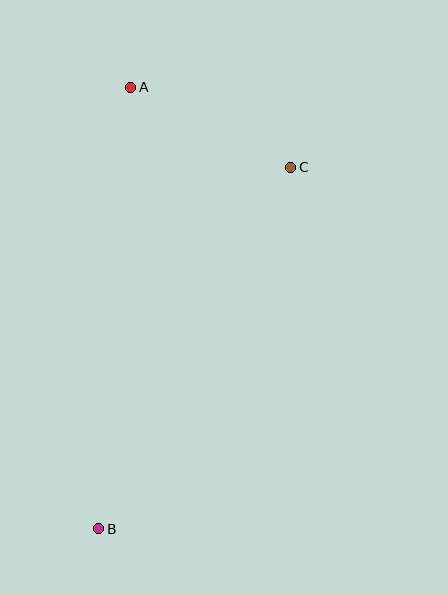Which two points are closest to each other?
Points A and C are closest to each other.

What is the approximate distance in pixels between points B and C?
The distance between B and C is approximately 409 pixels.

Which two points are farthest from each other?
Points A and B are farthest from each other.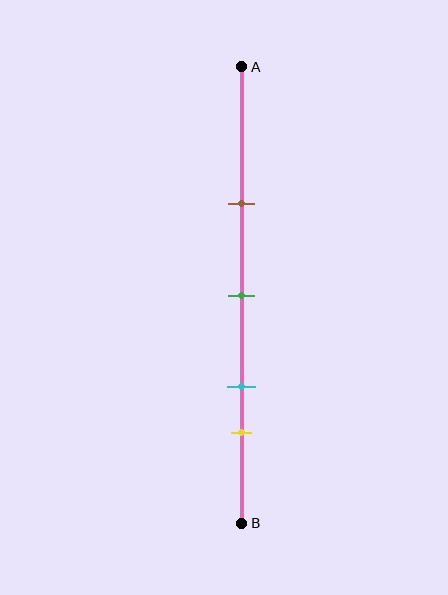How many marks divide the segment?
There are 4 marks dividing the segment.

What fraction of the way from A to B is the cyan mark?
The cyan mark is approximately 70% (0.7) of the way from A to B.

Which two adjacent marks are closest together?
The cyan and yellow marks are the closest adjacent pair.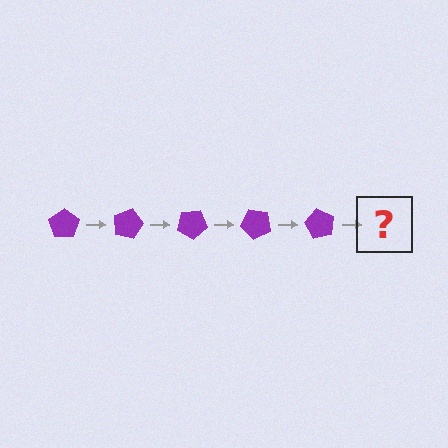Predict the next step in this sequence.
The next step is a purple pentagon rotated 75 degrees.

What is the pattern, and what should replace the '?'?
The pattern is that the pentagon rotates 15 degrees each step. The '?' should be a purple pentagon rotated 75 degrees.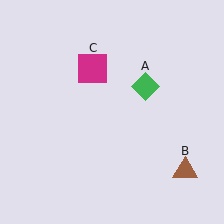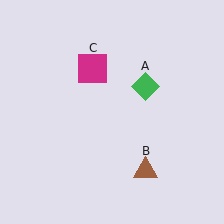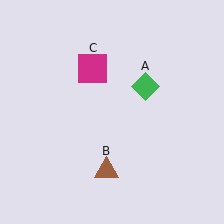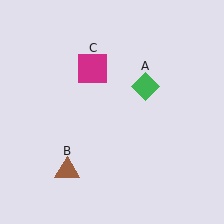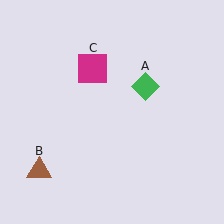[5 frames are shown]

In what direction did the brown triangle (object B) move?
The brown triangle (object B) moved left.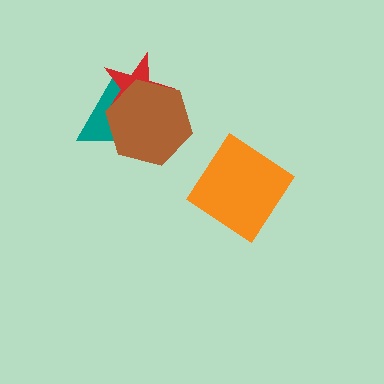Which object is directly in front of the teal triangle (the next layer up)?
The red star is directly in front of the teal triangle.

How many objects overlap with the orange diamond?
0 objects overlap with the orange diamond.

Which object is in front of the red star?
The brown hexagon is in front of the red star.